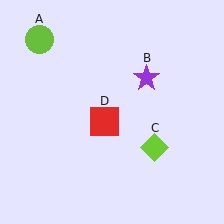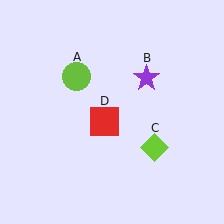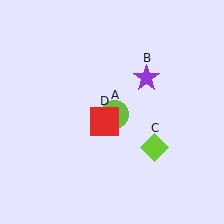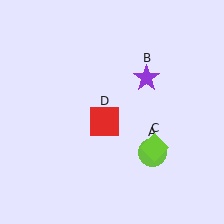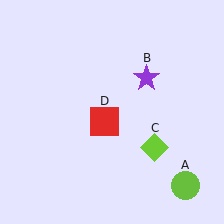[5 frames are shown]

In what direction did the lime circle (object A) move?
The lime circle (object A) moved down and to the right.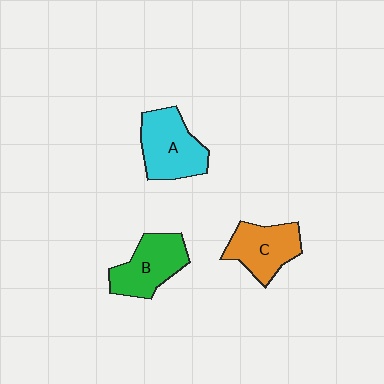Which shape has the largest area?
Shape A (cyan).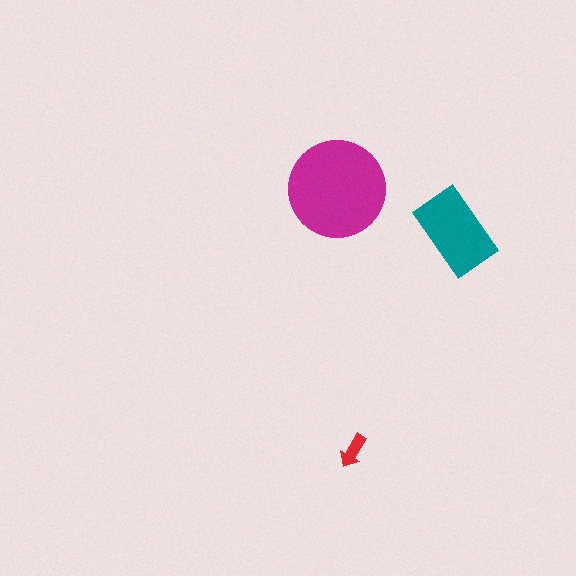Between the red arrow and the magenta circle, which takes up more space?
The magenta circle.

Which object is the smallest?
The red arrow.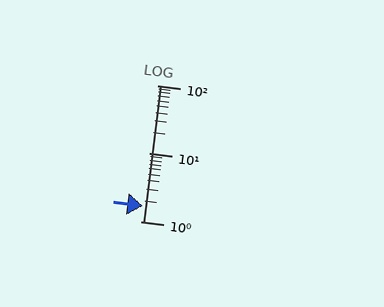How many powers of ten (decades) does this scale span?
The scale spans 2 decades, from 1 to 100.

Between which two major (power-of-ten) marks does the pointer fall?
The pointer is between 1 and 10.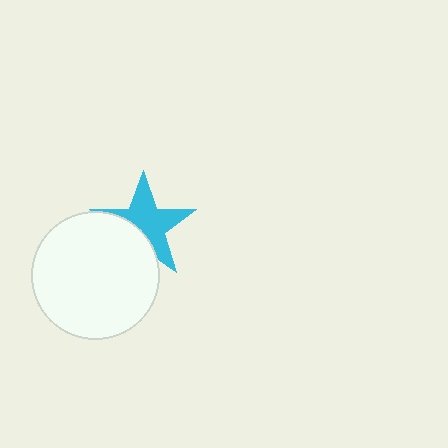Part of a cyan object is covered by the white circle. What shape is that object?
It is a star.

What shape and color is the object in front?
The object in front is a white circle.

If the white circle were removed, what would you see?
You would see the complete cyan star.